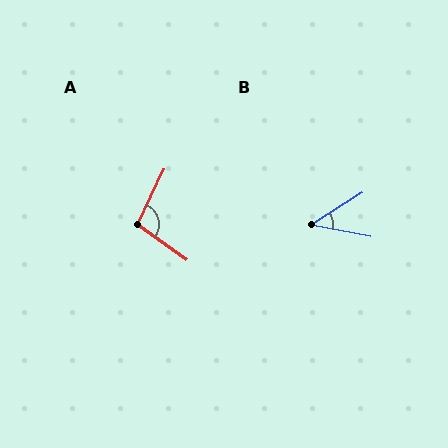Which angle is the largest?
A, at approximately 100 degrees.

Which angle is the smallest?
B, at approximately 43 degrees.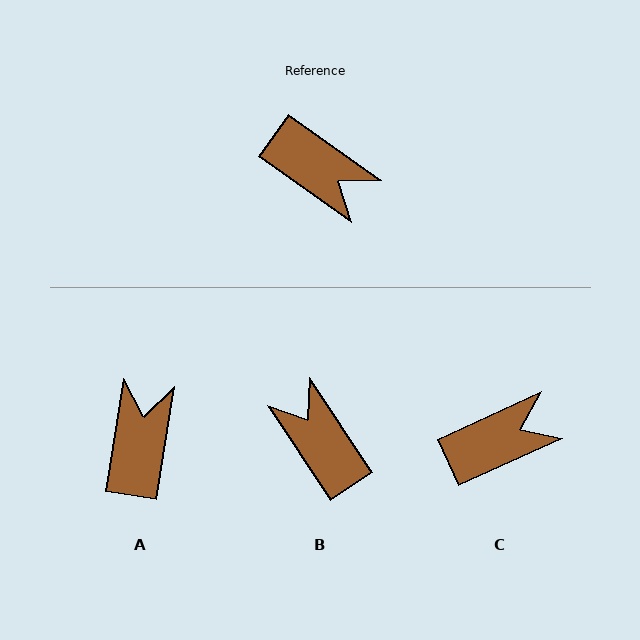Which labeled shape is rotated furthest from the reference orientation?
B, about 159 degrees away.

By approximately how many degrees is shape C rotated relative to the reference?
Approximately 60 degrees counter-clockwise.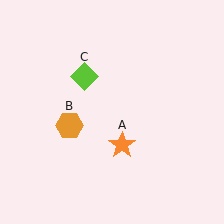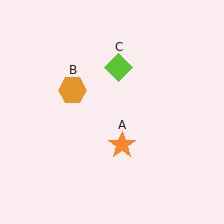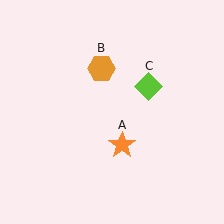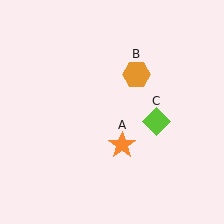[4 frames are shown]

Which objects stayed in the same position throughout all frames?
Orange star (object A) remained stationary.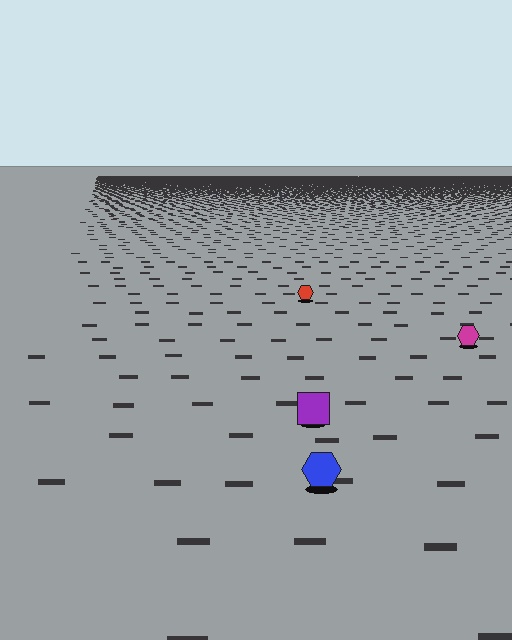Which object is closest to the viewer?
The blue hexagon is closest. The texture marks near it are larger and more spread out.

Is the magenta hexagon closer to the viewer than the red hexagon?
Yes. The magenta hexagon is closer — you can tell from the texture gradient: the ground texture is coarser near it.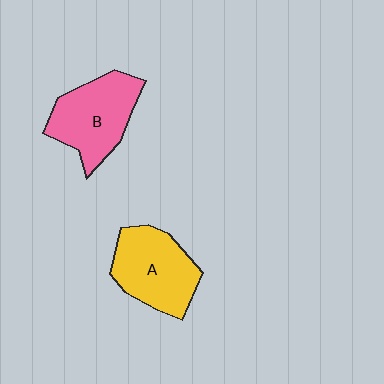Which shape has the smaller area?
Shape A (yellow).